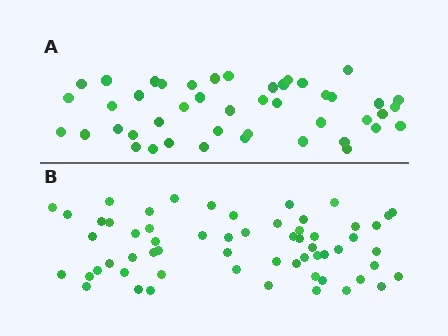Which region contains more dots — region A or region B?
Region B (the bottom region) has more dots.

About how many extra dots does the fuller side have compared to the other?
Region B has approximately 15 more dots than region A.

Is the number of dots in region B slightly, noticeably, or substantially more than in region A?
Region B has noticeably more, but not dramatically so. The ratio is roughly 1.3 to 1.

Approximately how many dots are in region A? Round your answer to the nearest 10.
About 40 dots. (The exact count is 45, which rounds to 40.)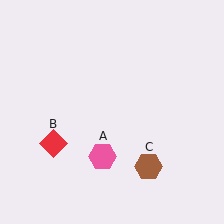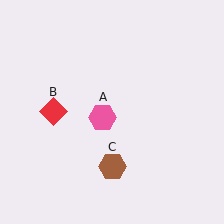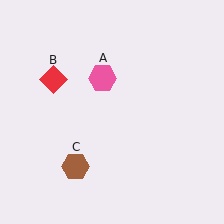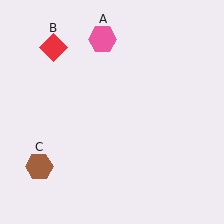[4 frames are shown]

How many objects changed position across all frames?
3 objects changed position: pink hexagon (object A), red diamond (object B), brown hexagon (object C).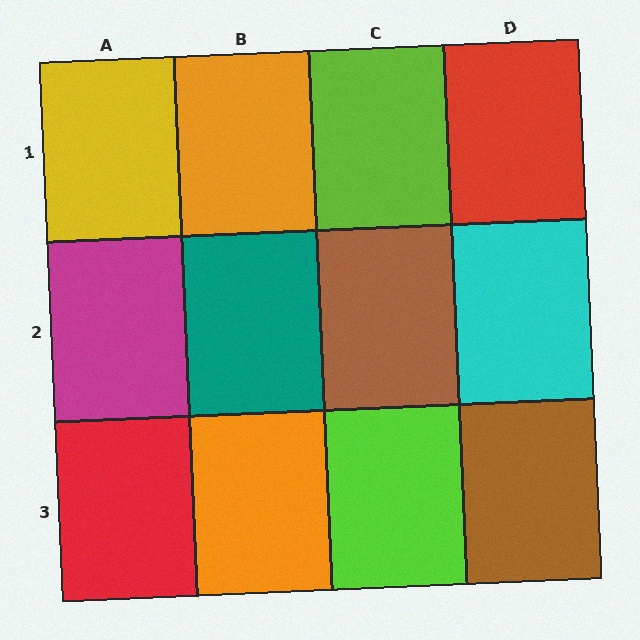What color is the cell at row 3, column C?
Lime.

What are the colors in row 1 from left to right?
Yellow, orange, lime, red.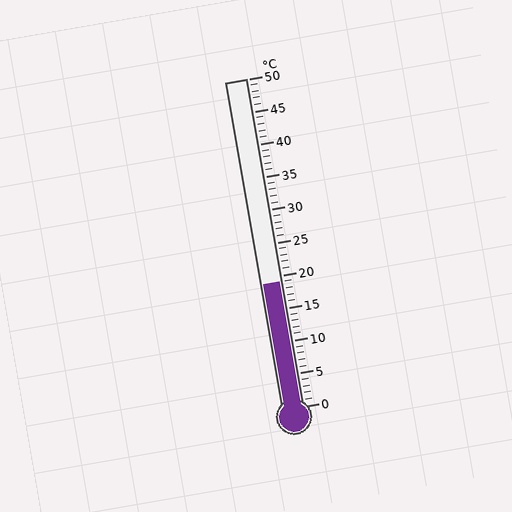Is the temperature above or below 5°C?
The temperature is above 5°C.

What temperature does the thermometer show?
The thermometer shows approximately 19°C.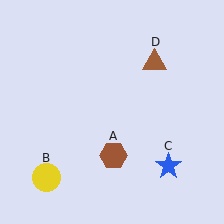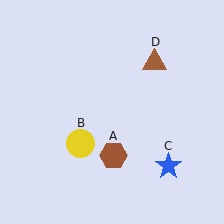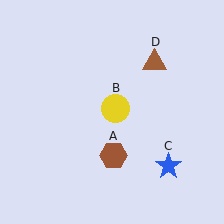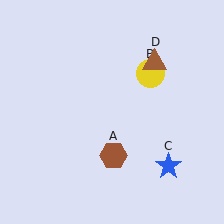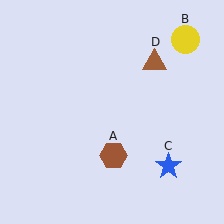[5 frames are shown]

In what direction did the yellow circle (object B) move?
The yellow circle (object B) moved up and to the right.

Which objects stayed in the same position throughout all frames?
Brown hexagon (object A) and blue star (object C) and brown triangle (object D) remained stationary.